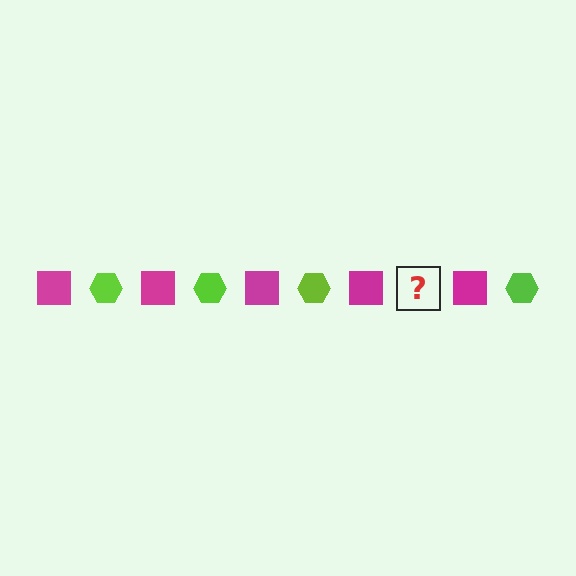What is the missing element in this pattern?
The missing element is a lime hexagon.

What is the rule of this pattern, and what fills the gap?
The rule is that the pattern alternates between magenta square and lime hexagon. The gap should be filled with a lime hexagon.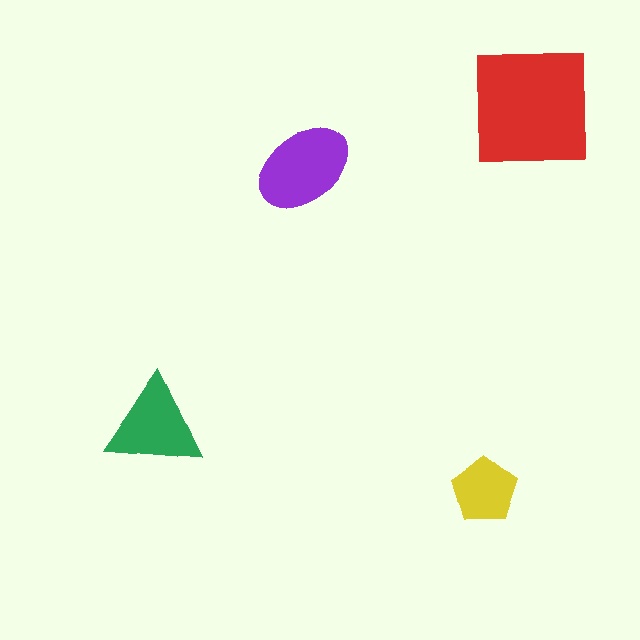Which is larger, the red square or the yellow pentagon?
The red square.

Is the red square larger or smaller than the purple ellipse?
Larger.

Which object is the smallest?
The yellow pentagon.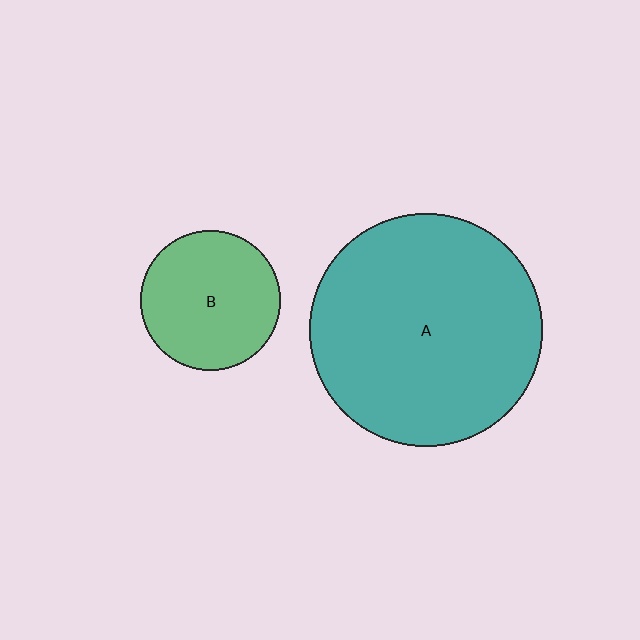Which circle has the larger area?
Circle A (teal).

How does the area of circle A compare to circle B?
Approximately 2.8 times.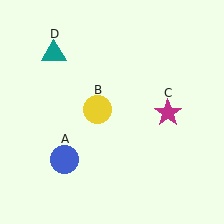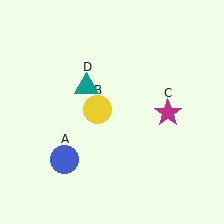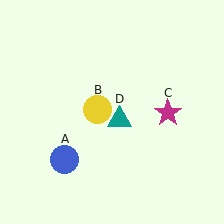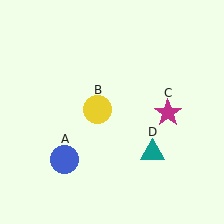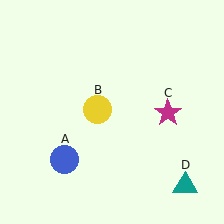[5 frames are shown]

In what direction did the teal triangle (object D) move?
The teal triangle (object D) moved down and to the right.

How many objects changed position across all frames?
1 object changed position: teal triangle (object D).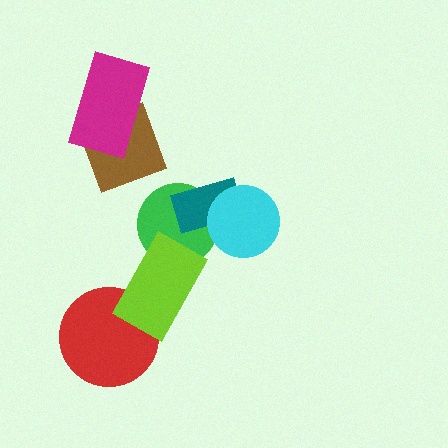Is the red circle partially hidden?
Yes, it is partially covered by another shape.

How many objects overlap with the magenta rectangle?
1 object overlaps with the magenta rectangle.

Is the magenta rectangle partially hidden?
No, no other shape covers it.